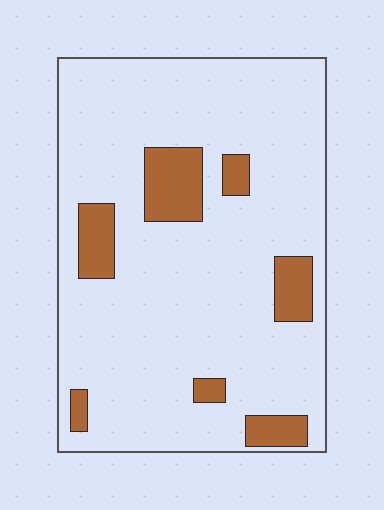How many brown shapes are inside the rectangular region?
7.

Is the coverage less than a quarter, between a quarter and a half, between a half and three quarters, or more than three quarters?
Less than a quarter.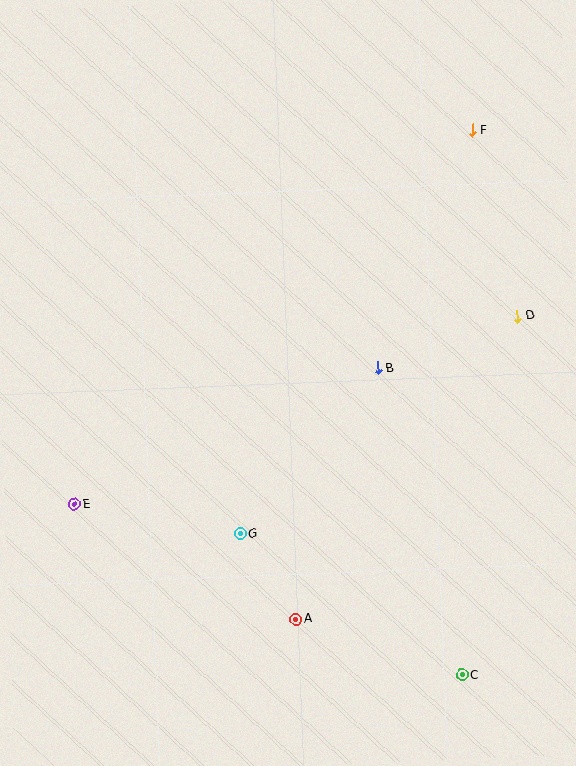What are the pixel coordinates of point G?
Point G is at (240, 534).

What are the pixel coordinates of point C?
Point C is at (462, 675).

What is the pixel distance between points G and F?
The distance between G and F is 466 pixels.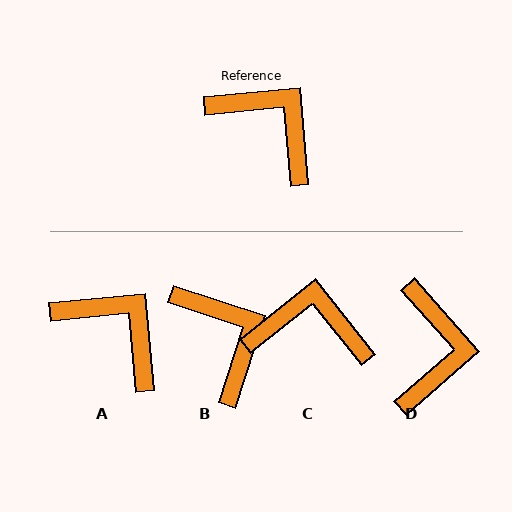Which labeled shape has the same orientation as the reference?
A.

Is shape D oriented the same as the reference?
No, it is off by about 54 degrees.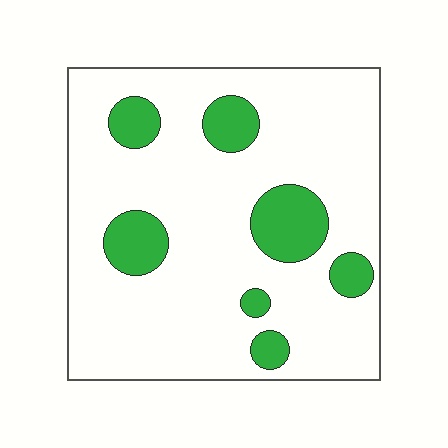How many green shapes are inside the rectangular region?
7.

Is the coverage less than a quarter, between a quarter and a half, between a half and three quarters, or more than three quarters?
Less than a quarter.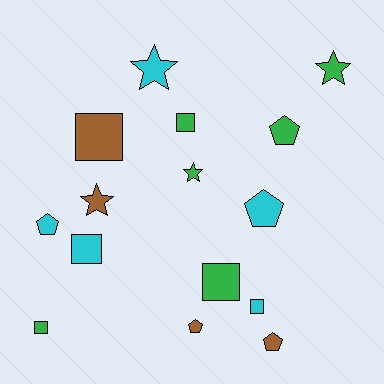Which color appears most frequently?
Green, with 6 objects.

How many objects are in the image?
There are 15 objects.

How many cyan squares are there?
There are 2 cyan squares.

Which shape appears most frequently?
Square, with 6 objects.